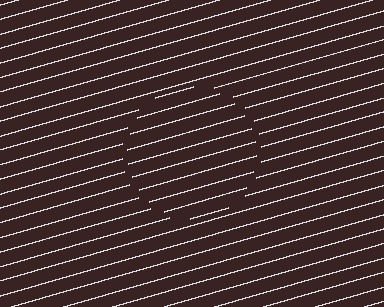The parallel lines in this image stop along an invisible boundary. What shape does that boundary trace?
An illusory circle. The interior of the shape contains the same grating, shifted by half a period — the contour is defined by the phase discontinuity where line-ends from the inner and outer gratings abut.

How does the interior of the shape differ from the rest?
The interior of the shape contains the same grating, shifted by half a period — the contour is defined by the phase discontinuity where line-ends from the inner and outer gratings abut.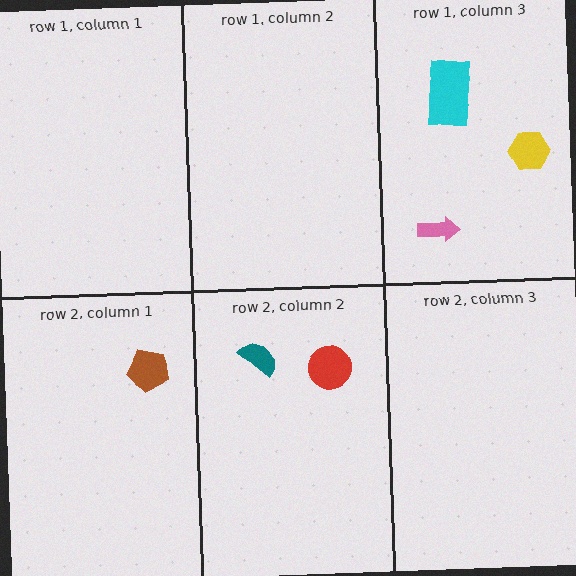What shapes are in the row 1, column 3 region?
The cyan rectangle, the yellow hexagon, the pink arrow.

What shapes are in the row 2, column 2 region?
The teal semicircle, the red circle.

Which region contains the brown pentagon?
The row 2, column 1 region.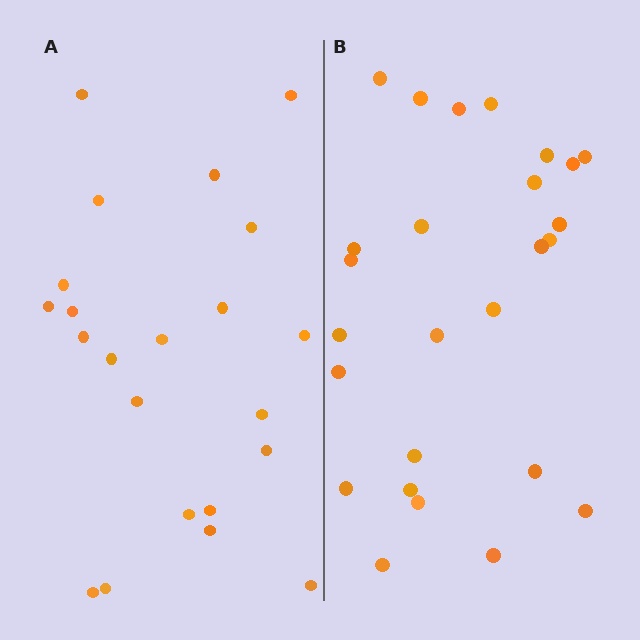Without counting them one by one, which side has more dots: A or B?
Region B (the right region) has more dots.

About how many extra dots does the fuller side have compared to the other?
Region B has about 4 more dots than region A.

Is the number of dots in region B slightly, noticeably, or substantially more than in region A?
Region B has only slightly more — the two regions are fairly close. The ratio is roughly 1.2 to 1.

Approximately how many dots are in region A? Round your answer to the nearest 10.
About 20 dots. (The exact count is 22, which rounds to 20.)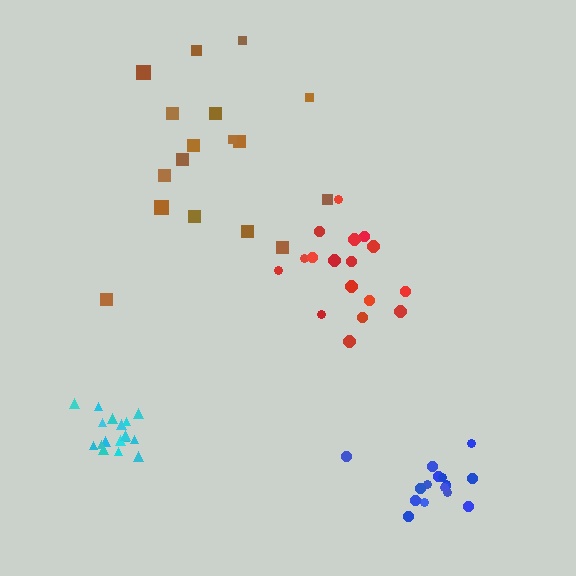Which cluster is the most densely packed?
Cyan.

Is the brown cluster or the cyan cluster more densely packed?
Cyan.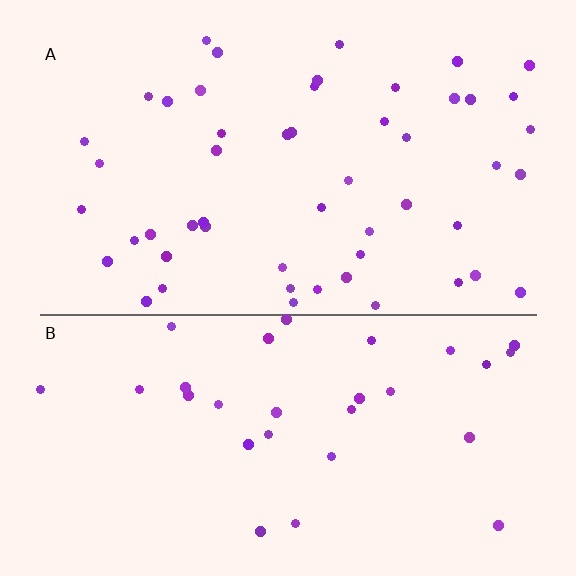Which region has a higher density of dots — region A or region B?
A (the top).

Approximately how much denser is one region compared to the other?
Approximately 1.7× — region A over region B.